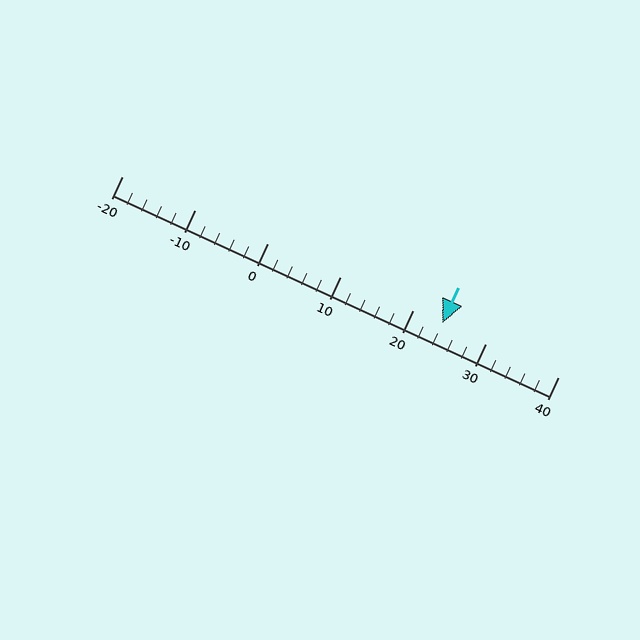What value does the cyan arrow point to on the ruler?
The cyan arrow points to approximately 24.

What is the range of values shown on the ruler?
The ruler shows values from -20 to 40.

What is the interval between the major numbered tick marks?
The major tick marks are spaced 10 units apart.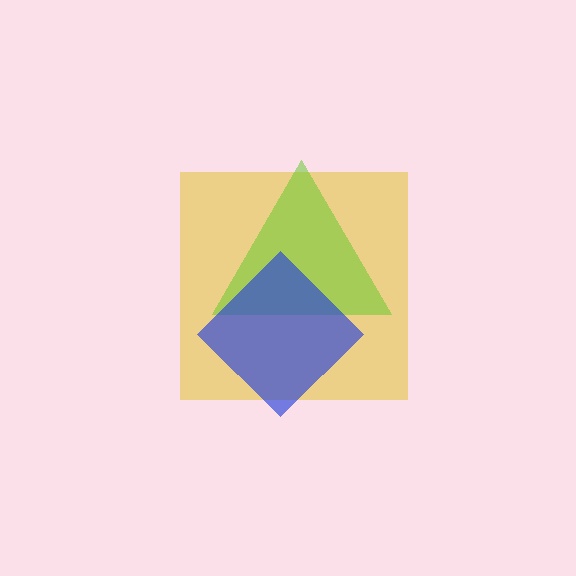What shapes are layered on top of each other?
The layered shapes are: a yellow square, a lime triangle, a blue diamond.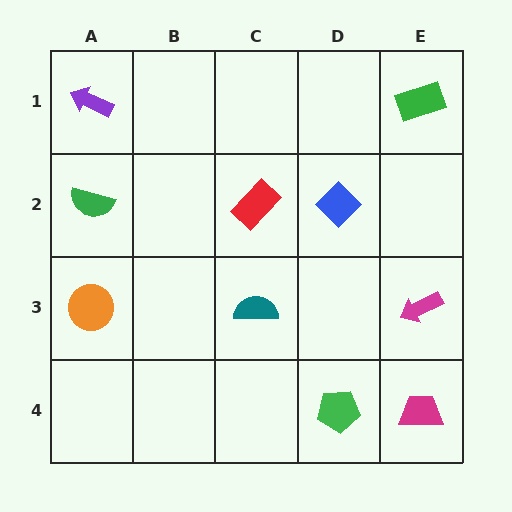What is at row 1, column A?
A purple arrow.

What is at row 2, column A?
A green semicircle.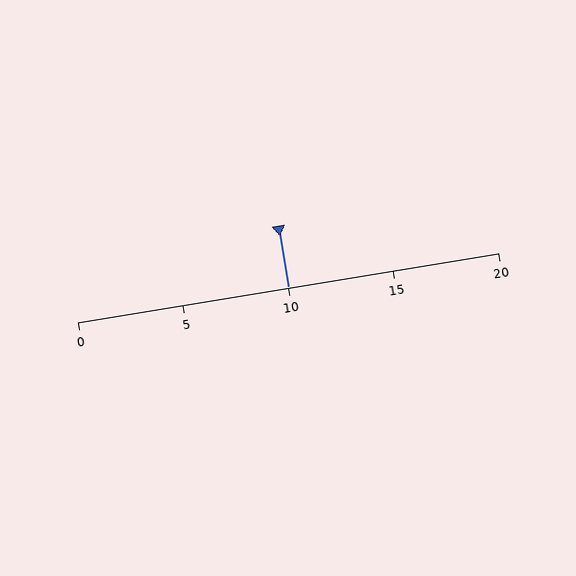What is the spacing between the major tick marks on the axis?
The major ticks are spaced 5 apart.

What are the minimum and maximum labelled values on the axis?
The axis runs from 0 to 20.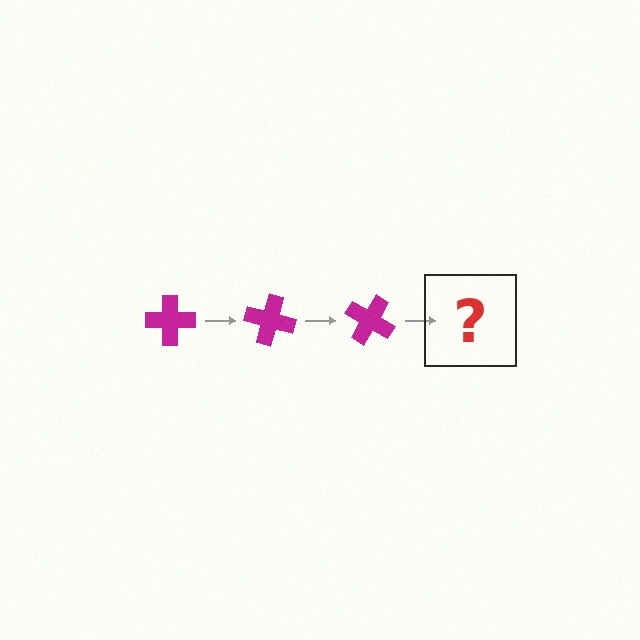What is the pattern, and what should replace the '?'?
The pattern is that the cross rotates 15 degrees each step. The '?' should be a magenta cross rotated 45 degrees.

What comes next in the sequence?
The next element should be a magenta cross rotated 45 degrees.